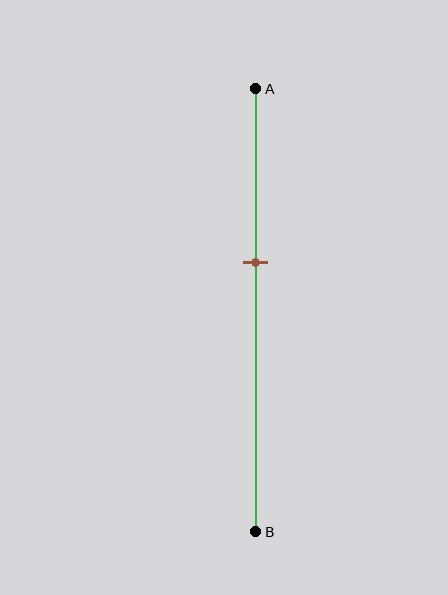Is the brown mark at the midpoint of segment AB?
No, the mark is at about 40% from A, not at the 50% midpoint.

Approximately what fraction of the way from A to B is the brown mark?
The brown mark is approximately 40% of the way from A to B.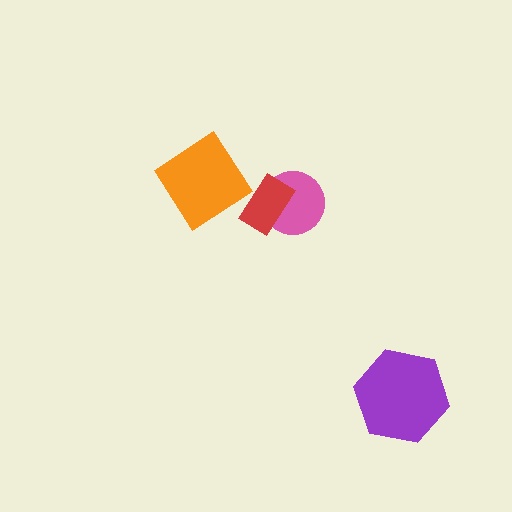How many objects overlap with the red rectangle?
1 object overlaps with the red rectangle.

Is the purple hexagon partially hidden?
No, no other shape covers it.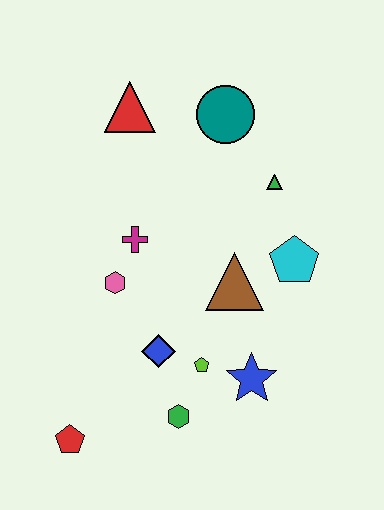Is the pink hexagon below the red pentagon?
No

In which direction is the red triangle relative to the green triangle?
The red triangle is to the left of the green triangle.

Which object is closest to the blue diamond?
The lime pentagon is closest to the blue diamond.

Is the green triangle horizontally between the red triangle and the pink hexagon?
No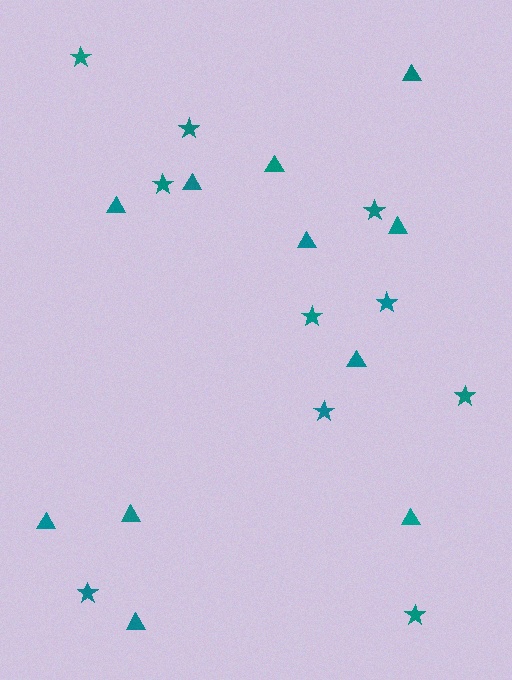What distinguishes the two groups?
There are 2 groups: one group of triangles (11) and one group of stars (10).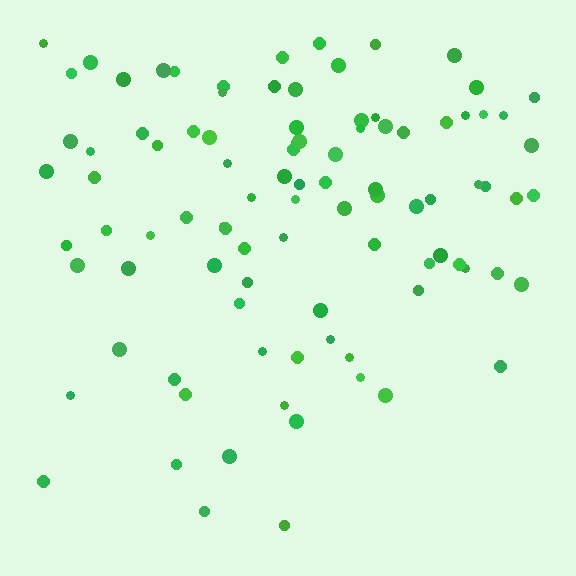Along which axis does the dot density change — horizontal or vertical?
Vertical.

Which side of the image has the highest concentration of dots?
The top.